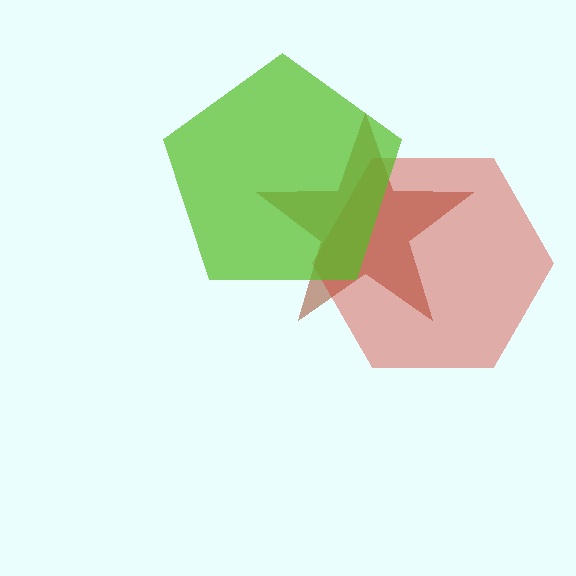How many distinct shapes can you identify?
There are 3 distinct shapes: a brown star, a red hexagon, a lime pentagon.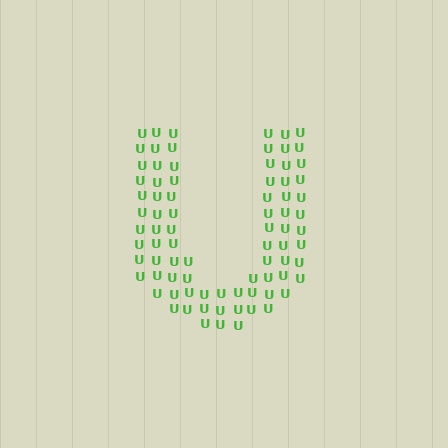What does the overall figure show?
The overall figure shows the letter U.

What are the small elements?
The small elements are letter U's.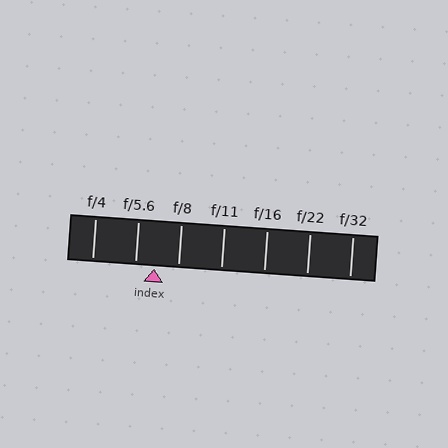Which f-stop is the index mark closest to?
The index mark is closest to f/5.6.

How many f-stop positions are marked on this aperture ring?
There are 7 f-stop positions marked.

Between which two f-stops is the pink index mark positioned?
The index mark is between f/5.6 and f/8.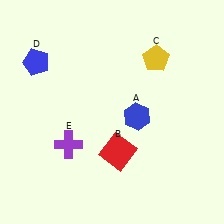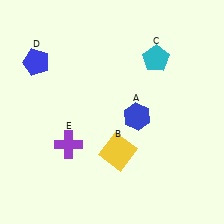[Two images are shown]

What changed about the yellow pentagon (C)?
In Image 1, C is yellow. In Image 2, it changed to cyan.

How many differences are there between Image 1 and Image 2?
There are 2 differences between the two images.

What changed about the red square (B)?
In Image 1, B is red. In Image 2, it changed to yellow.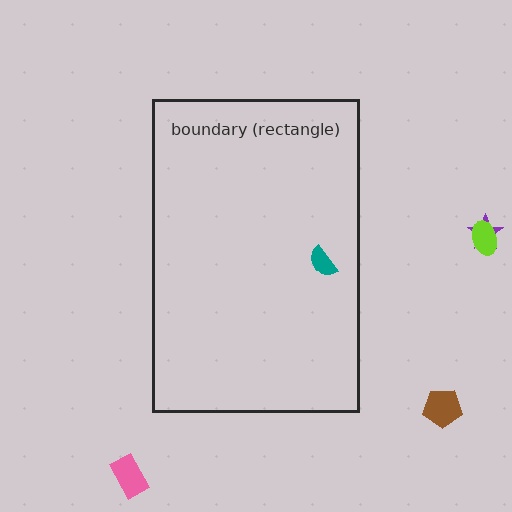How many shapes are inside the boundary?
1 inside, 4 outside.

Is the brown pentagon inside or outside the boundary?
Outside.